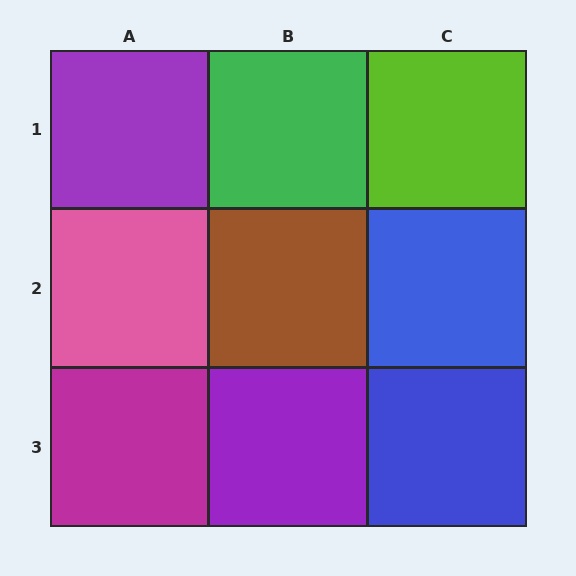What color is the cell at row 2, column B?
Brown.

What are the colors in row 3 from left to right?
Magenta, purple, blue.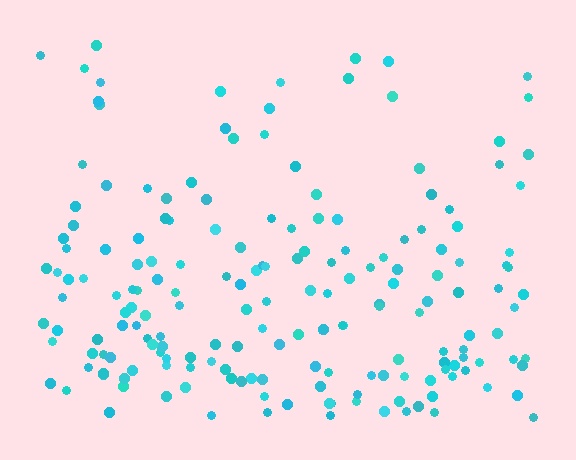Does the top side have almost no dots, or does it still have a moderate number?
Still a moderate number, just noticeably fewer than the bottom.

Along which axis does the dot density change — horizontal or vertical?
Vertical.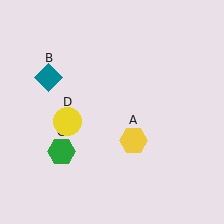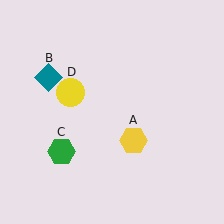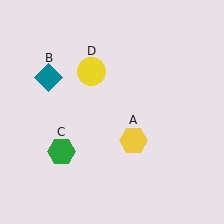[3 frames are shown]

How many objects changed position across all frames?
1 object changed position: yellow circle (object D).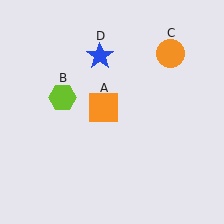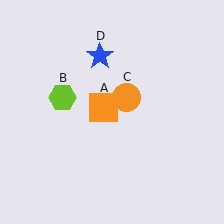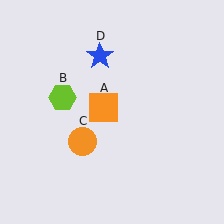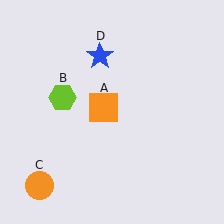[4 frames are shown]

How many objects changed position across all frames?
1 object changed position: orange circle (object C).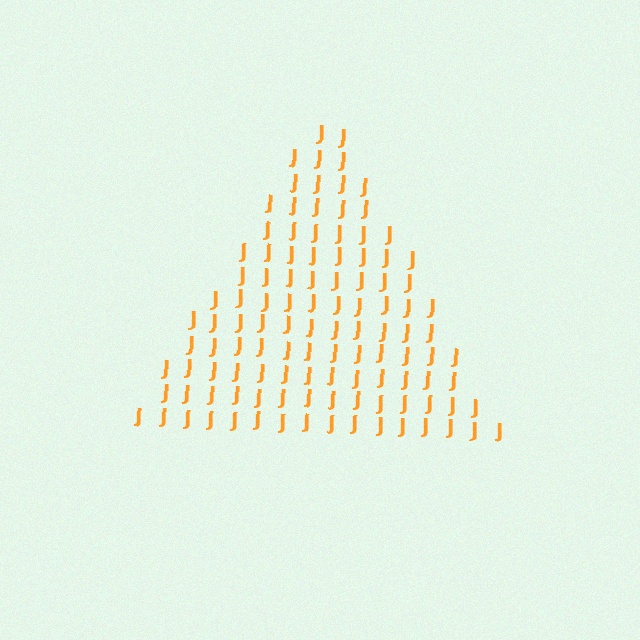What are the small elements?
The small elements are letter J's.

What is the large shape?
The large shape is a triangle.